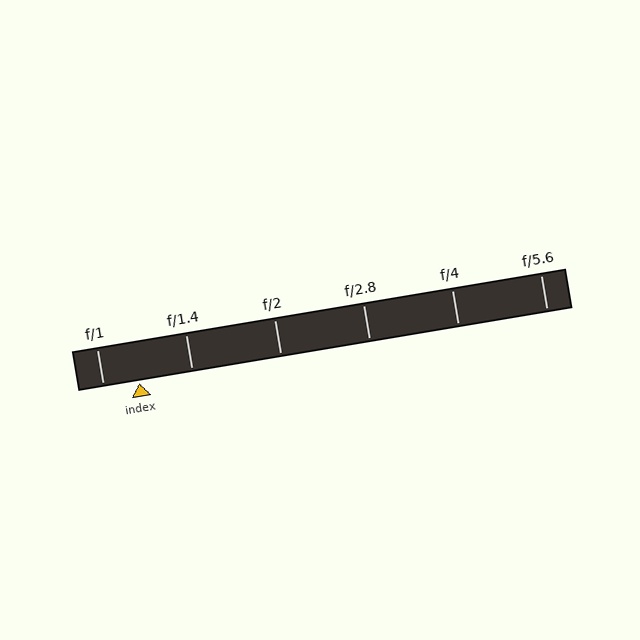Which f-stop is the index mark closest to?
The index mark is closest to f/1.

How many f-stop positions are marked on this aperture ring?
There are 6 f-stop positions marked.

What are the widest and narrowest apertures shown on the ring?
The widest aperture shown is f/1 and the narrowest is f/5.6.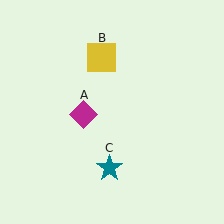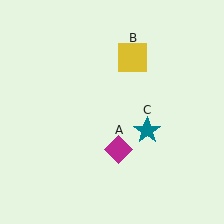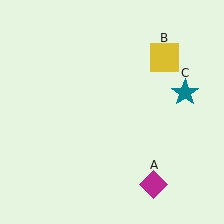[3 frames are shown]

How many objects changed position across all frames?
3 objects changed position: magenta diamond (object A), yellow square (object B), teal star (object C).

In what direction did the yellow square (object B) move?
The yellow square (object B) moved right.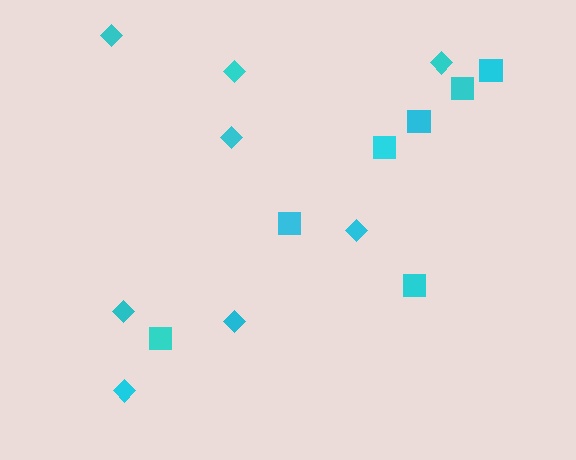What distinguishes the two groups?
There are 2 groups: one group of diamonds (8) and one group of squares (7).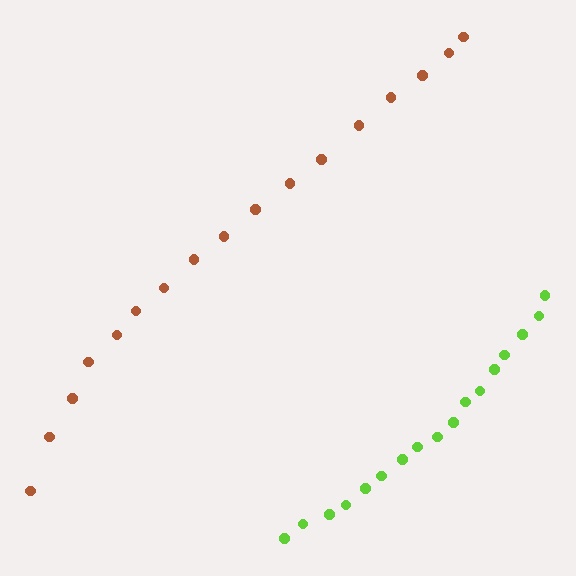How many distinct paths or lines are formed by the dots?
There are 2 distinct paths.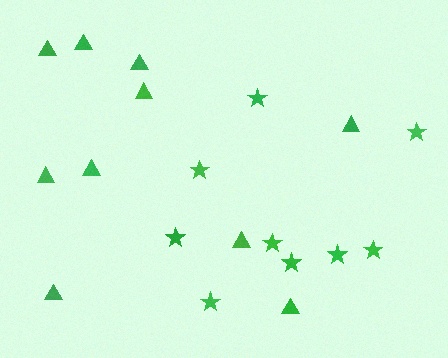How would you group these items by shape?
There are 2 groups: one group of triangles (10) and one group of stars (9).